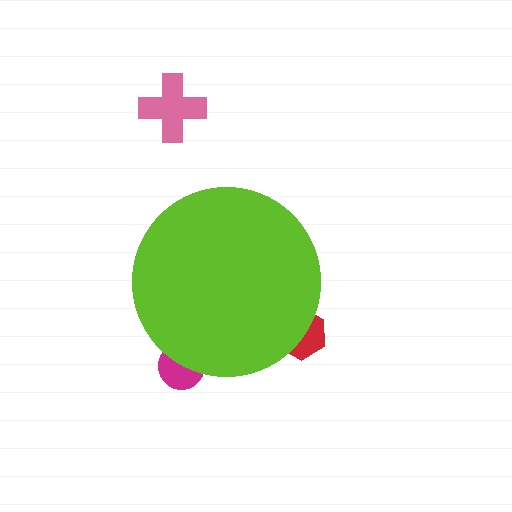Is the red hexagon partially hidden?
Yes, the red hexagon is partially hidden behind the lime circle.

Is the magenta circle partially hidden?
Yes, the magenta circle is partially hidden behind the lime circle.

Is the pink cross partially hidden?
No, the pink cross is fully visible.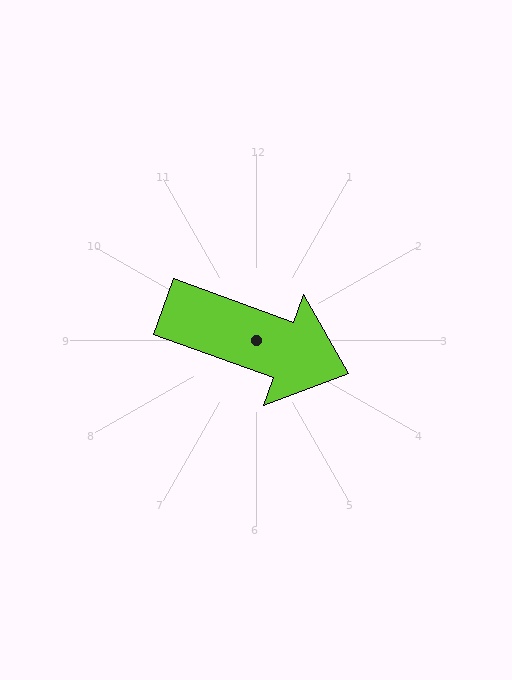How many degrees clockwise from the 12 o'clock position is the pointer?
Approximately 110 degrees.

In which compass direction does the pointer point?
East.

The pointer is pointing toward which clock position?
Roughly 4 o'clock.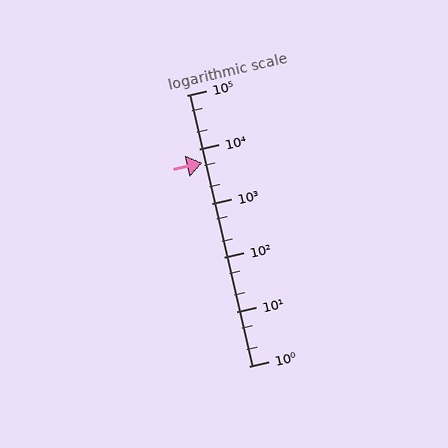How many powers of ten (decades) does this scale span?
The scale spans 5 decades, from 1 to 100000.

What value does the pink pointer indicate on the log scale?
The pointer indicates approximately 5700.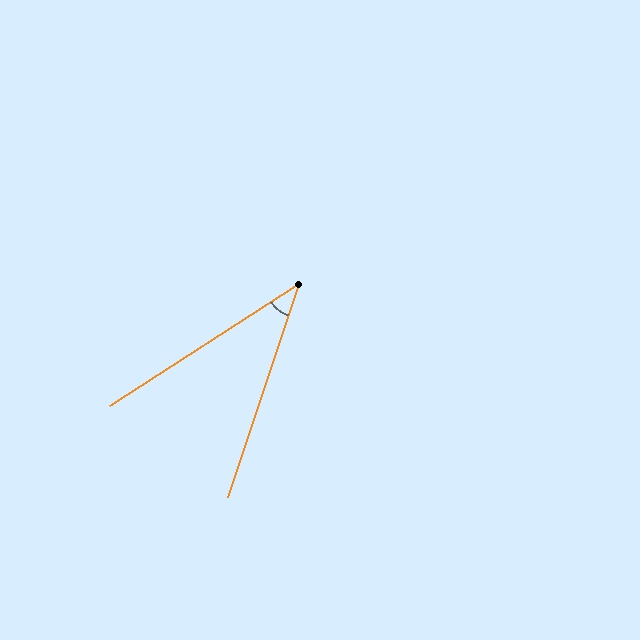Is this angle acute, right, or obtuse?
It is acute.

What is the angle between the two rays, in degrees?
Approximately 39 degrees.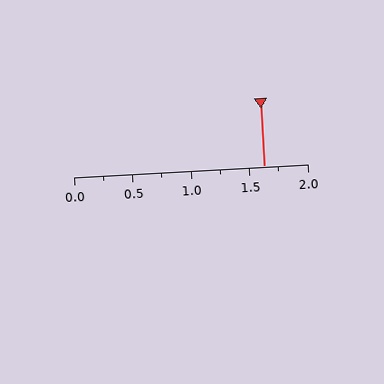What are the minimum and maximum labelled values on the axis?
The axis runs from 0.0 to 2.0.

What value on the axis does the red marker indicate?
The marker indicates approximately 1.62.